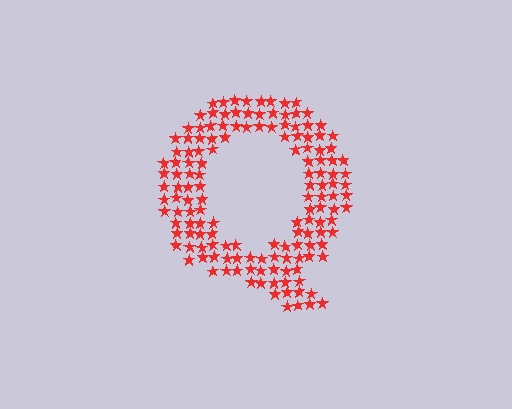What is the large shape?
The large shape is the letter Q.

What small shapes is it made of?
It is made of small stars.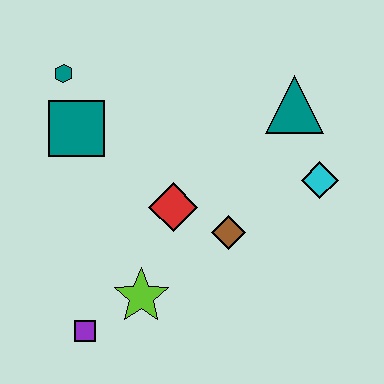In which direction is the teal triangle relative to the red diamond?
The teal triangle is to the right of the red diamond.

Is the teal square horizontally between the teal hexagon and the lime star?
Yes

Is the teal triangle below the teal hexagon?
Yes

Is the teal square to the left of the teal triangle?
Yes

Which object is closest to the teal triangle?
The cyan diamond is closest to the teal triangle.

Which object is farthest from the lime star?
The teal triangle is farthest from the lime star.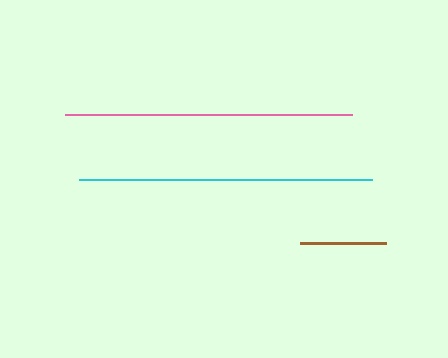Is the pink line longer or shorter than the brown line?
The pink line is longer than the brown line.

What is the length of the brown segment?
The brown segment is approximately 86 pixels long.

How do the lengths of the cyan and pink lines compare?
The cyan and pink lines are approximately the same length.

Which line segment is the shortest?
The brown line is the shortest at approximately 86 pixels.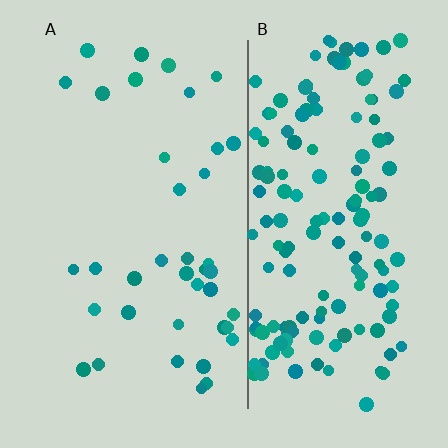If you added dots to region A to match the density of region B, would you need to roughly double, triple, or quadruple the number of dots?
Approximately quadruple.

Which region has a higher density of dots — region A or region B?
B (the right).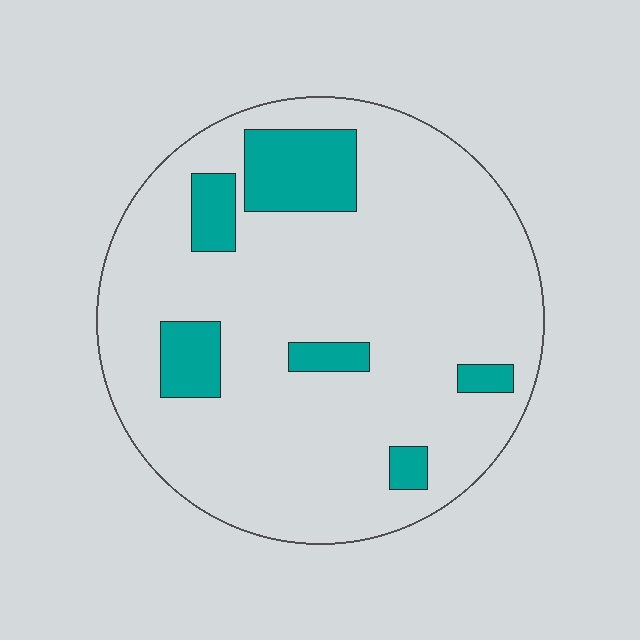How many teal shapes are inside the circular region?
6.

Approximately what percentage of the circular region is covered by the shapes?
Approximately 15%.